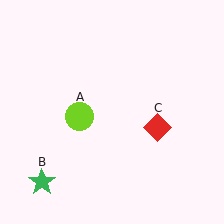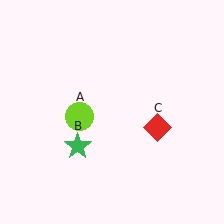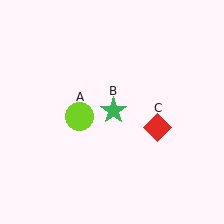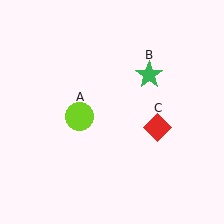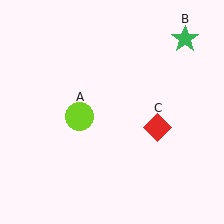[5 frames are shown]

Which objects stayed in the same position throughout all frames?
Lime circle (object A) and red diamond (object C) remained stationary.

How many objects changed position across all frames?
1 object changed position: green star (object B).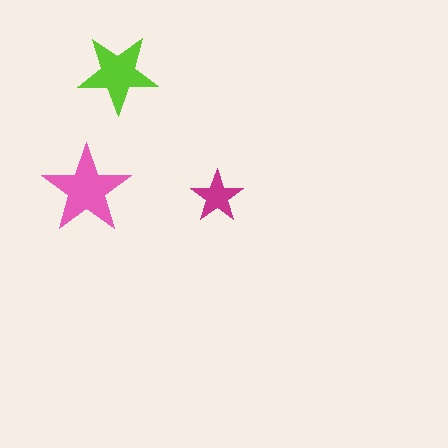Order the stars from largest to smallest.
the pink one, the lime one, the magenta one.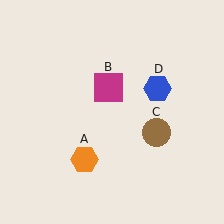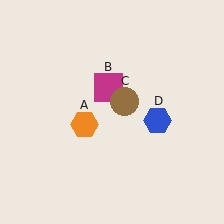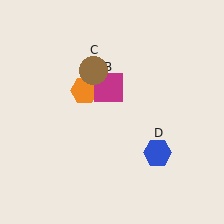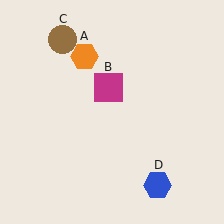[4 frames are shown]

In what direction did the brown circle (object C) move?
The brown circle (object C) moved up and to the left.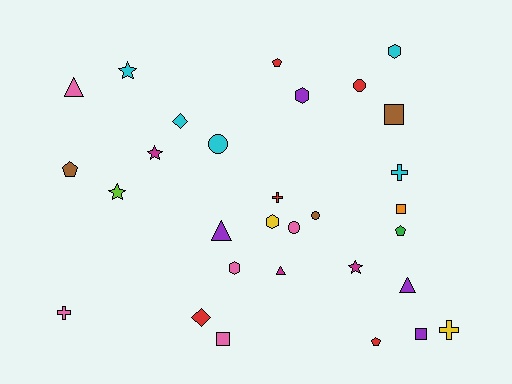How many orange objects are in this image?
There is 1 orange object.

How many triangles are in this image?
There are 4 triangles.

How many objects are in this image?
There are 30 objects.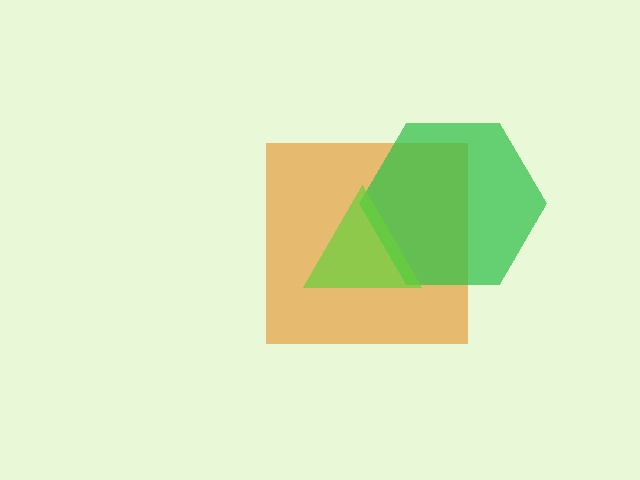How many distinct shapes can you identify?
There are 3 distinct shapes: an orange square, a green hexagon, a lime triangle.